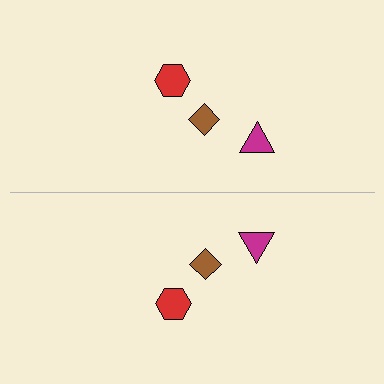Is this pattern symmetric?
Yes, this pattern has bilateral (reflection) symmetry.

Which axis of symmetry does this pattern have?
The pattern has a horizontal axis of symmetry running through the center of the image.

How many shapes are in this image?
There are 6 shapes in this image.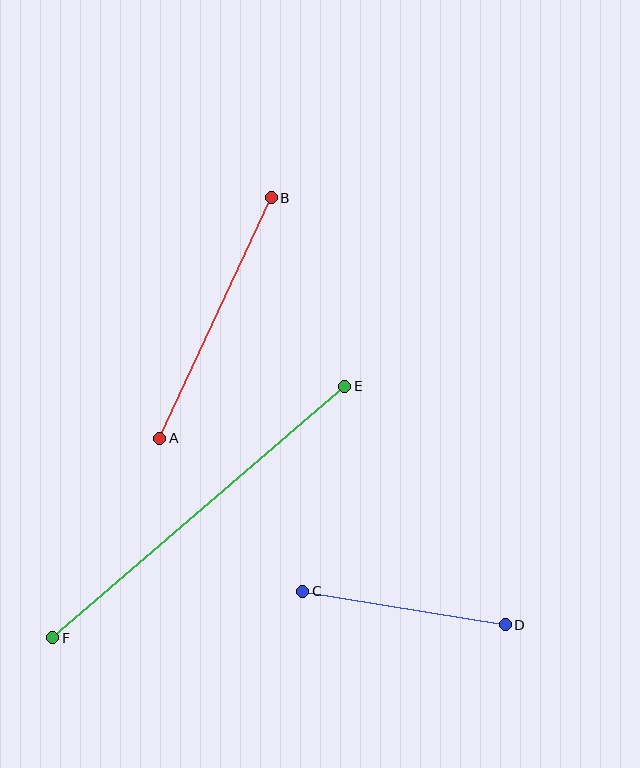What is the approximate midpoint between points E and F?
The midpoint is at approximately (199, 512) pixels.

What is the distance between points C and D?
The distance is approximately 205 pixels.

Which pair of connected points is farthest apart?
Points E and F are farthest apart.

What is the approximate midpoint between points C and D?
The midpoint is at approximately (404, 608) pixels.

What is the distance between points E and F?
The distance is approximately 385 pixels.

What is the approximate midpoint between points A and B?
The midpoint is at approximately (216, 318) pixels.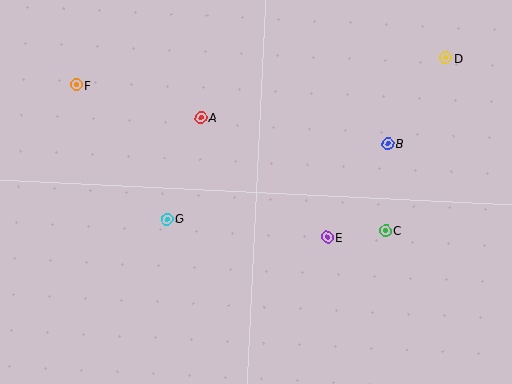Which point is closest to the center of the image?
Point E at (327, 237) is closest to the center.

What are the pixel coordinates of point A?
Point A is at (201, 117).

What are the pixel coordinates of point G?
Point G is at (167, 219).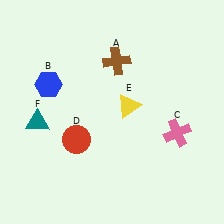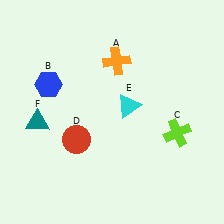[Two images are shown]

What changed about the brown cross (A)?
In Image 1, A is brown. In Image 2, it changed to orange.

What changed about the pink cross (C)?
In Image 1, C is pink. In Image 2, it changed to lime.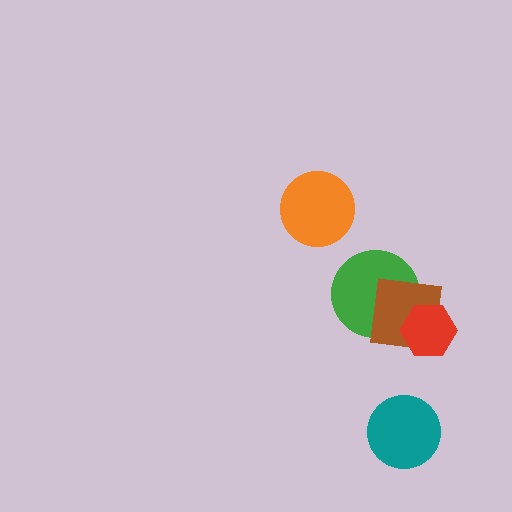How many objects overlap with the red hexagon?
2 objects overlap with the red hexagon.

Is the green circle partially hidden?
Yes, it is partially covered by another shape.